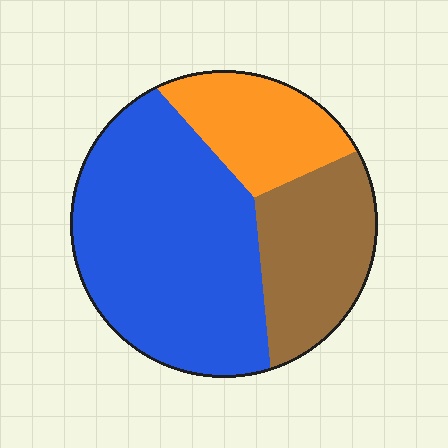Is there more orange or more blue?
Blue.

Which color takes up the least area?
Orange, at roughly 20%.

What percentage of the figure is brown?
Brown takes up between a sixth and a third of the figure.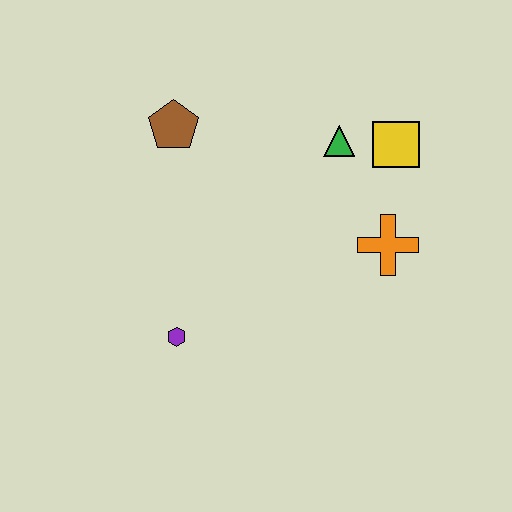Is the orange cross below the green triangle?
Yes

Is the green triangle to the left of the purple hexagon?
No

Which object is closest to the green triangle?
The yellow square is closest to the green triangle.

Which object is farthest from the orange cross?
The brown pentagon is farthest from the orange cross.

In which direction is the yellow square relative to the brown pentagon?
The yellow square is to the right of the brown pentagon.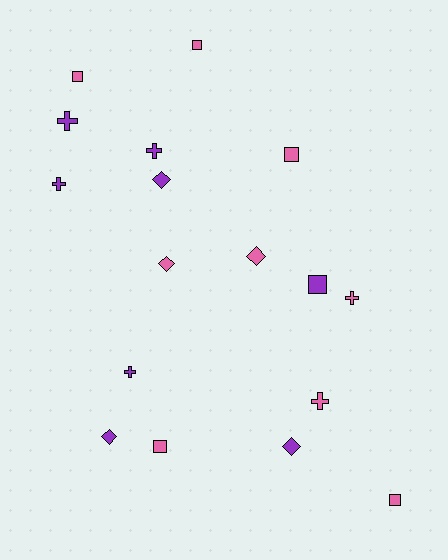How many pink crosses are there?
There are 2 pink crosses.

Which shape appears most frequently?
Cross, with 6 objects.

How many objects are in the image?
There are 17 objects.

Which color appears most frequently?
Pink, with 9 objects.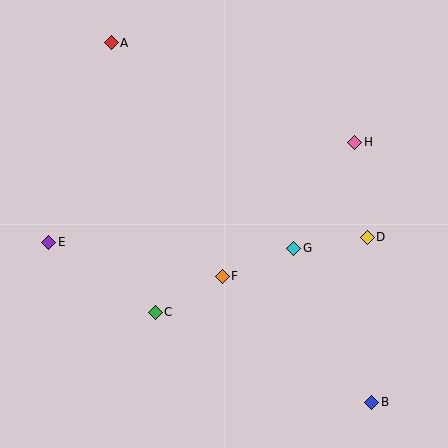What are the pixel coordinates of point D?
Point D is at (367, 237).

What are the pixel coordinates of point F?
Point F is at (222, 276).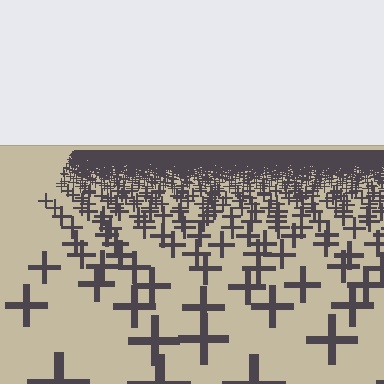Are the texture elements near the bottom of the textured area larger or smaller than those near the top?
Larger. Near the bottom, elements are closer to the viewer and appear at a bigger on-screen size.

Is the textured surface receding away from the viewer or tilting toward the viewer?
The surface is receding away from the viewer. Texture elements get smaller and denser toward the top.